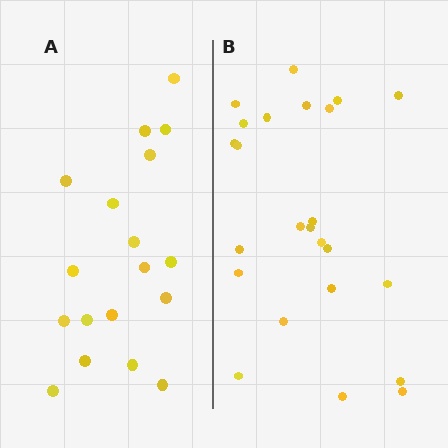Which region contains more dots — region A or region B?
Region B (the right region) has more dots.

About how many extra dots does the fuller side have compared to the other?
Region B has about 6 more dots than region A.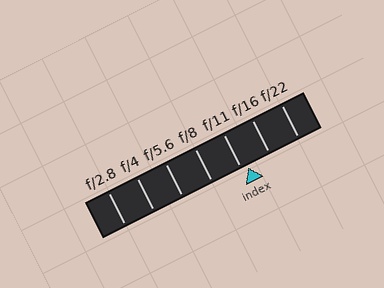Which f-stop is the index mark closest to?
The index mark is closest to f/11.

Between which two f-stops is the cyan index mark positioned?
The index mark is between f/11 and f/16.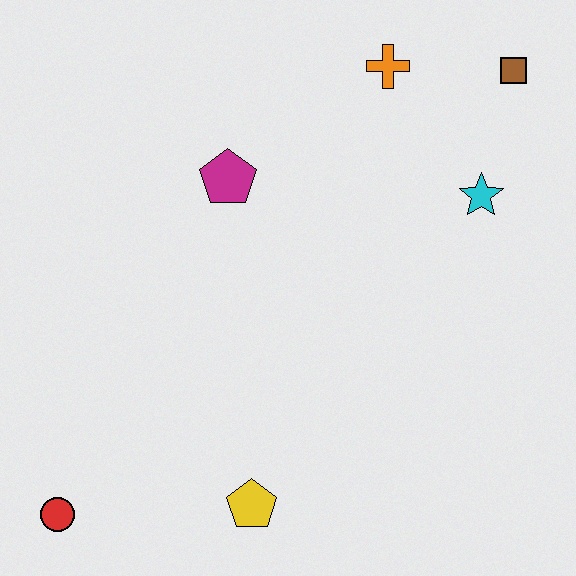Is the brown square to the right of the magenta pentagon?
Yes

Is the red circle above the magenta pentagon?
No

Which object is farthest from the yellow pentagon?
The brown square is farthest from the yellow pentagon.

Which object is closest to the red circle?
The yellow pentagon is closest to the red circle.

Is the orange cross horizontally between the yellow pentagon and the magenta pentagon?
No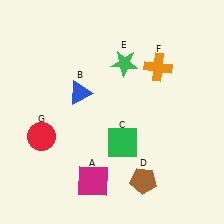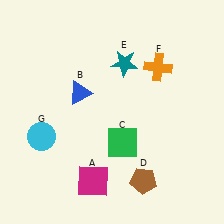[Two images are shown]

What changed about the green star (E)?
In Image 1, E is green. In Image 2, it changed to teal.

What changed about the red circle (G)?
In Image 1, G is red. In Image 2, it changed to cyan.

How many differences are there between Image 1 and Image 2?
There are 2 differences between the two images.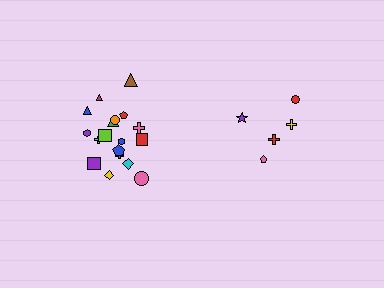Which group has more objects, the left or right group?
The left group.